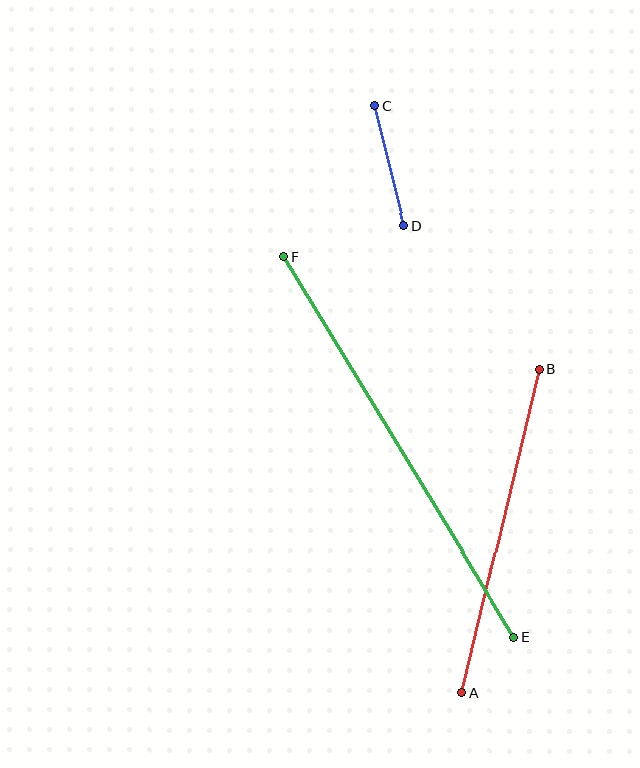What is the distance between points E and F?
The distance is approximately 444 pixels.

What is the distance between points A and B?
The distance is approximately 334 pixels.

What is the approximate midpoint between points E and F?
The midpoint is at approximately (399, 447) pixels.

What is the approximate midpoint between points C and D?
The midpoint is at approximately (389, 166) pixels.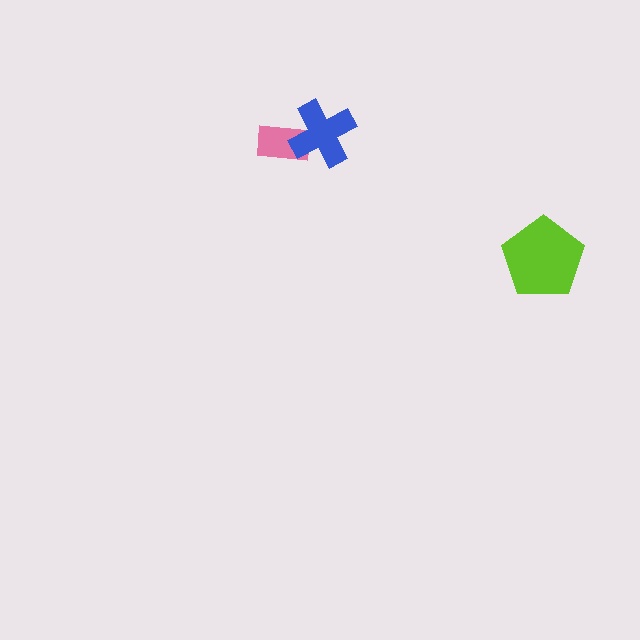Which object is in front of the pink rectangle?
The blue cross is in front of the pink rectangle.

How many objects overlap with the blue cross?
1 object overlaps with the blue cross.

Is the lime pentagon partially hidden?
No, no other shape covers it.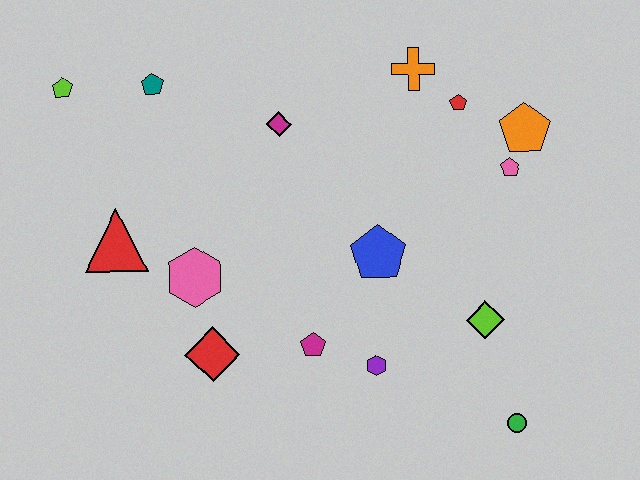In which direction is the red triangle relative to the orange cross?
The red triangle is to the left of the orange cross.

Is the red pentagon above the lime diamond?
Yes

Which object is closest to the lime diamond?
The green circle is closest to the lime diamond.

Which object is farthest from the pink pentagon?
The lime pentagon is farthest from the pink pentagon.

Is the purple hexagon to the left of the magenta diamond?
No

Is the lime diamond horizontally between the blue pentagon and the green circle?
Yes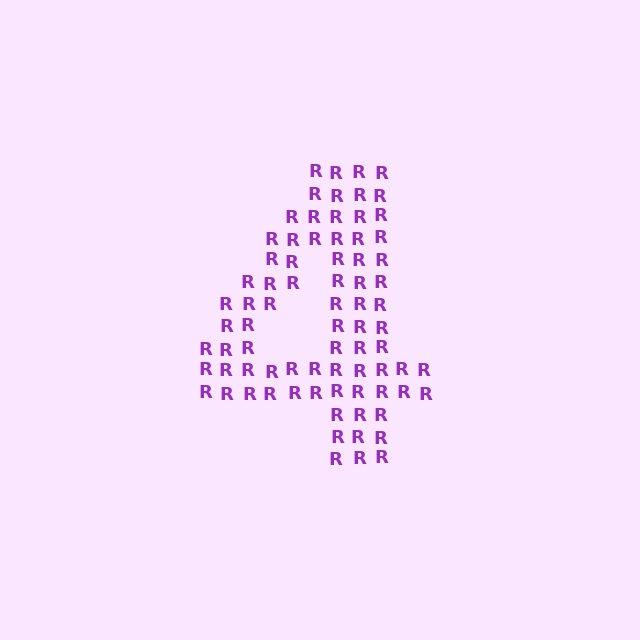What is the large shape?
The large shape is the digit 4.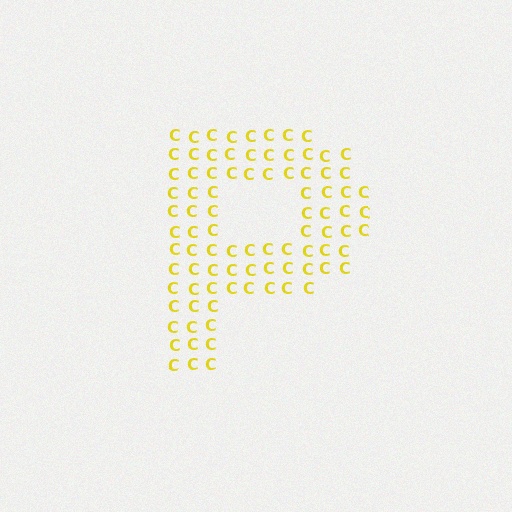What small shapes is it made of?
It is made of small letter C's.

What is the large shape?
The large shape is the letter P.